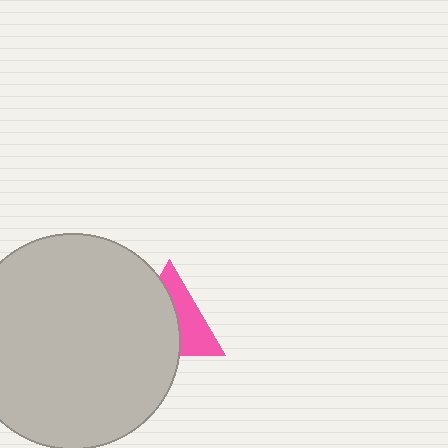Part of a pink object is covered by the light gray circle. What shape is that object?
It is a triangle.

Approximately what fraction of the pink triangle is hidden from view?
Roughly 56% of the pink triangle is hidden behind the light gray circle.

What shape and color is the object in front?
The object in front is a light gray circle.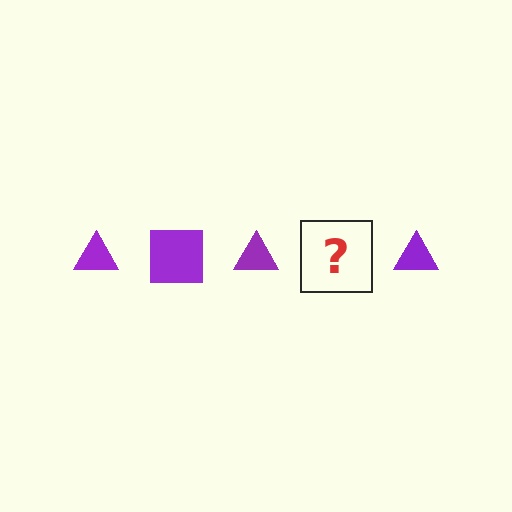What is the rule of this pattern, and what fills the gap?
The rule is that the pattern cycles through triangle, square shapes in purple. The gap should be filled with a purple square.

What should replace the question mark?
The question mark should be replaced with a purple square.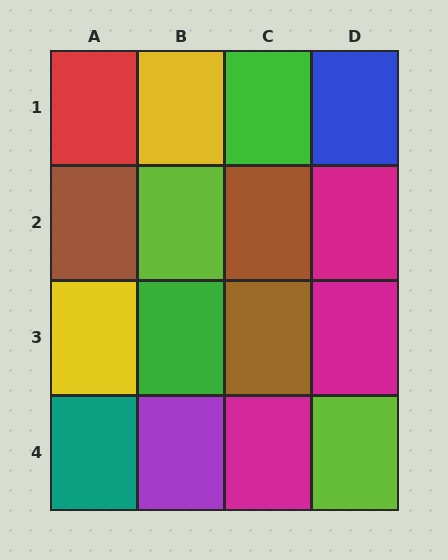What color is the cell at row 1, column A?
Red.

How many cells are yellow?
2 cells are yellow.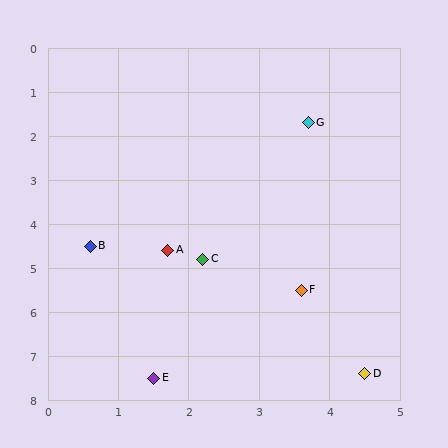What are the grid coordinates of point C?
Point C is at approximately (2.2, 4.8).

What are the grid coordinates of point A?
Point A is at approximately (1.7, 4.6).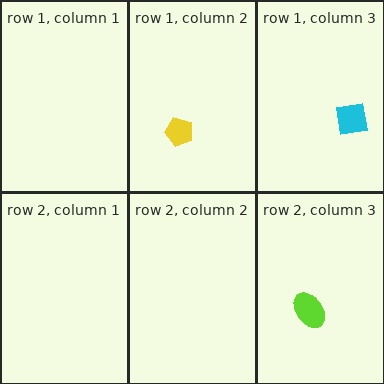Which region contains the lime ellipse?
The row 2, column 3 region.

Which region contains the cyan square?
The row 1, column 3 region.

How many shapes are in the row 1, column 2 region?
1.